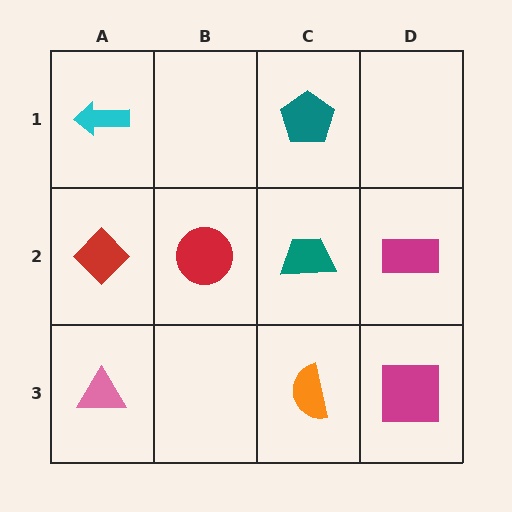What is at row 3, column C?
An orange semicircle.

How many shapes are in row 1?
2 shapes.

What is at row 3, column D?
A magenta square.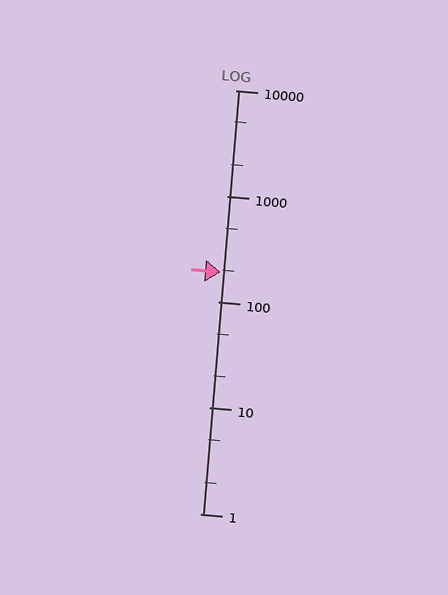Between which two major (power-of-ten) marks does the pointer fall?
The pointer is between 100 and 1000.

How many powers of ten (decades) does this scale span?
The scale spans 4 decades, from 1 to 10000.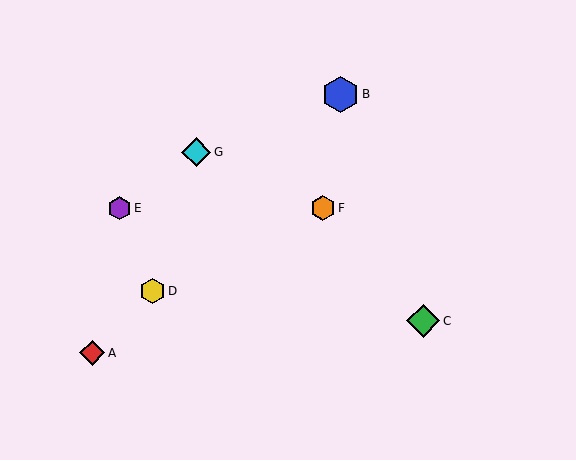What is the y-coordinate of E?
Object E is at y≈208.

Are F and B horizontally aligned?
No, F is at y≈208 and B is at y≈94.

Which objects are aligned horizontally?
Objects E, F are aligned horizontally.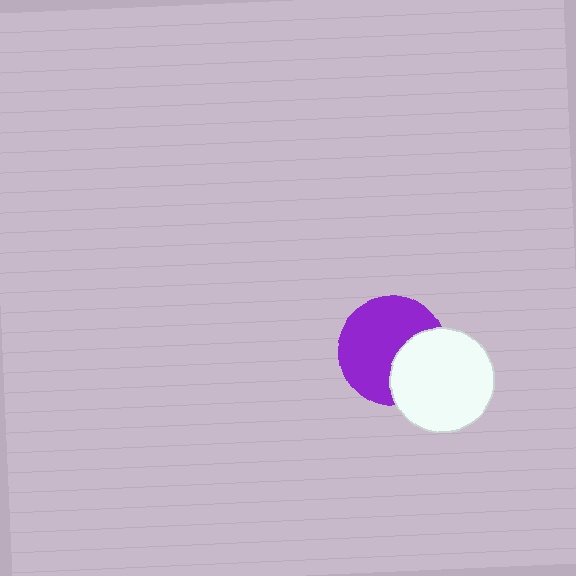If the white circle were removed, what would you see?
You would see the complete purple circle.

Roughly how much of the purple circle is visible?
Most of it is visible (roughly 66%).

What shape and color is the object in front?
The object in front is a white circle.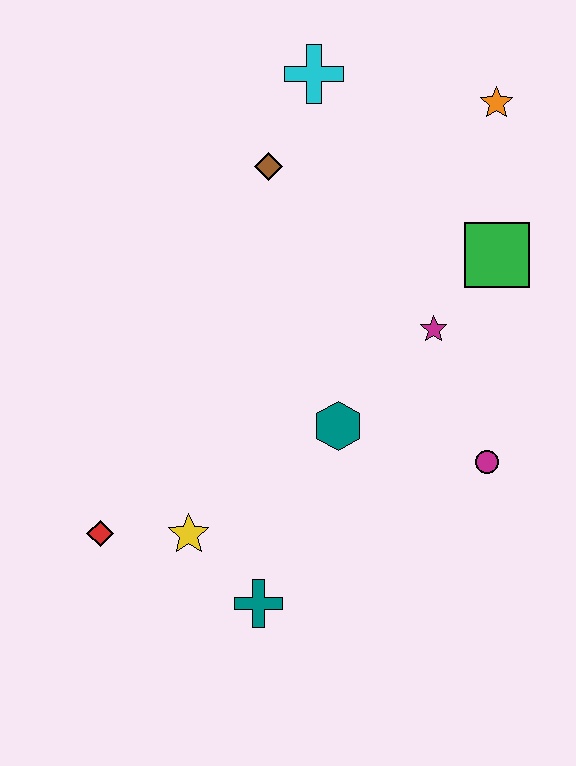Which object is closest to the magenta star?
The green square is closest to the magenta star.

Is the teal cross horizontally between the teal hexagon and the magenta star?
No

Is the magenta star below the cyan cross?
Yes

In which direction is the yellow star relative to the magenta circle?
The yellow star is to the left of the magenta circle.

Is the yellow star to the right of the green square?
No